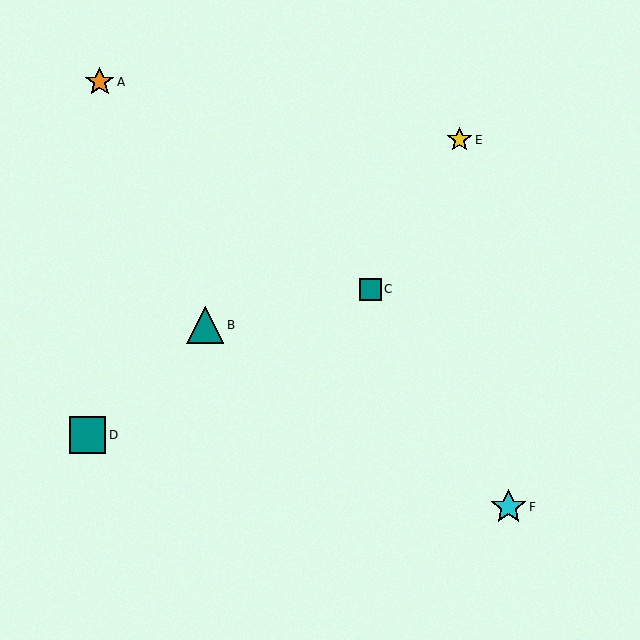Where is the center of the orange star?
The center of the orange star is at (100, 82).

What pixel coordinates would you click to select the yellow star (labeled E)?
Click at (459, 140) to select the yellow star E.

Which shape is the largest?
The teal triangle (labeled B) is the largest.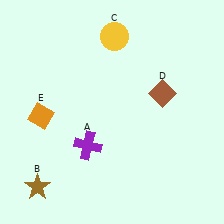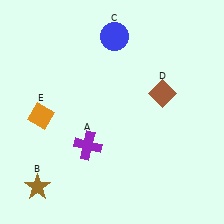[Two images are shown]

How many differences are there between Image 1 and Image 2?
There is 1 difference between the two images.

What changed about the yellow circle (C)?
In Image 1, C is yellow. In Image 2, it changed to blue.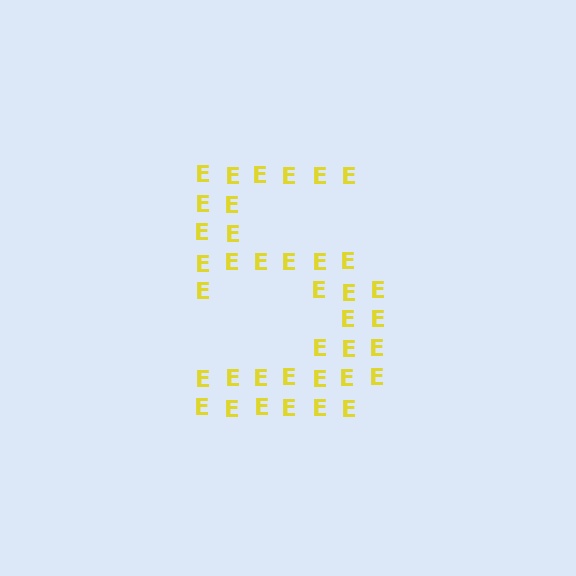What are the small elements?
The small elements are letter E's.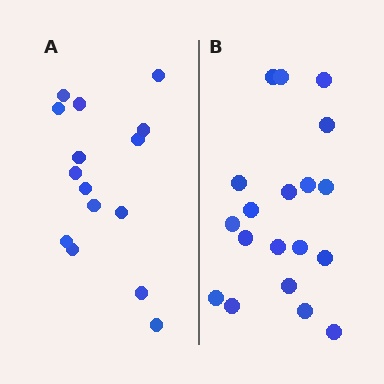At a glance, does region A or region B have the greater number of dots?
Region B (the right region) has more dots.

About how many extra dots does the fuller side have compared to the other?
Region B has about 4 more dots than region A.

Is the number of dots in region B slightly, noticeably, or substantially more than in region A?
Region B has noticeably more, but not dramatically so. The ratio is roughly 1.3 to 1.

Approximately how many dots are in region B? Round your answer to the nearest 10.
About 20 dots. (The exact count is 19, which rounds to 20.)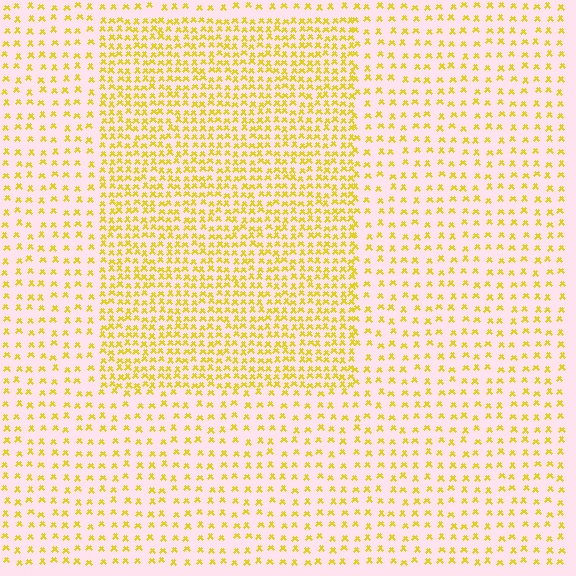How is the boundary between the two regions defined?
The boundary is defined by a change in element density (approximately 2.1x ratio). All elements are the same color, size, and shape.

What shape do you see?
I see a rectangle.